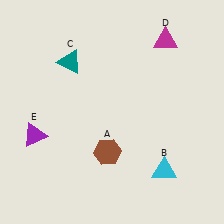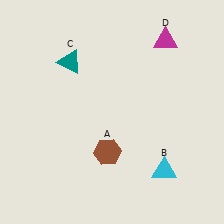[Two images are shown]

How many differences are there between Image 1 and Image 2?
There is 1 difference between the two images.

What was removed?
The purple triangle (E) was removed in Image 2.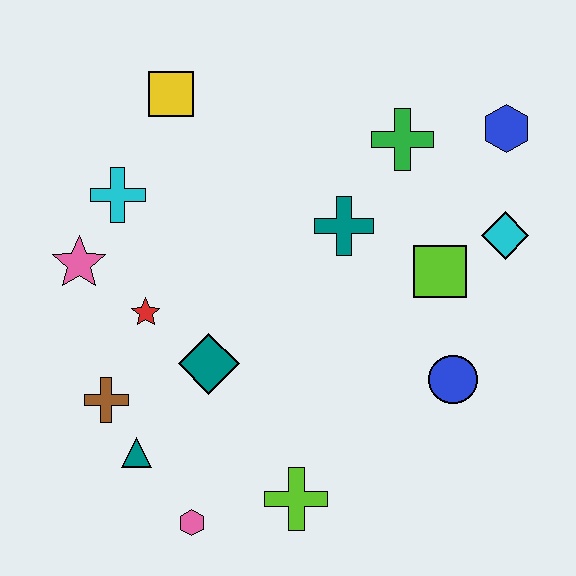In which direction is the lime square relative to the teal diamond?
The lime square is to the right of the teal diamond.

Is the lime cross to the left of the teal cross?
Yes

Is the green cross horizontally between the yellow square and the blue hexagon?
Yes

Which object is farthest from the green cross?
The pink hexagon is farthest from the green cross.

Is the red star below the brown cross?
No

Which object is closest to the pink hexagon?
The teal triangle is closest to the pink hexagon.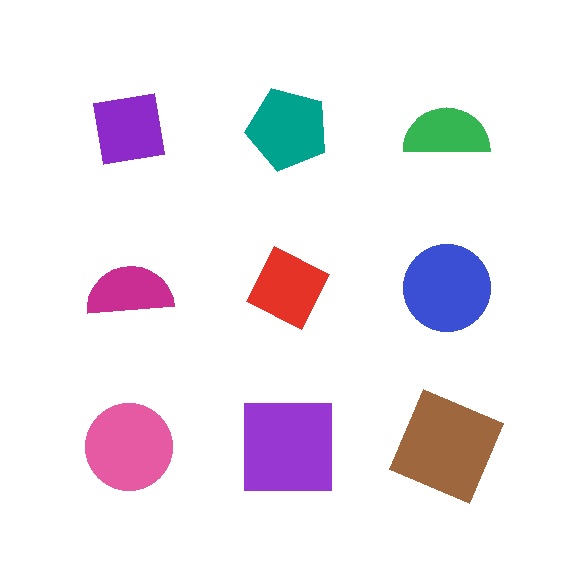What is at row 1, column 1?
A purple square.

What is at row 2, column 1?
A magenta semicircle.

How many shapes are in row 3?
3 shapes.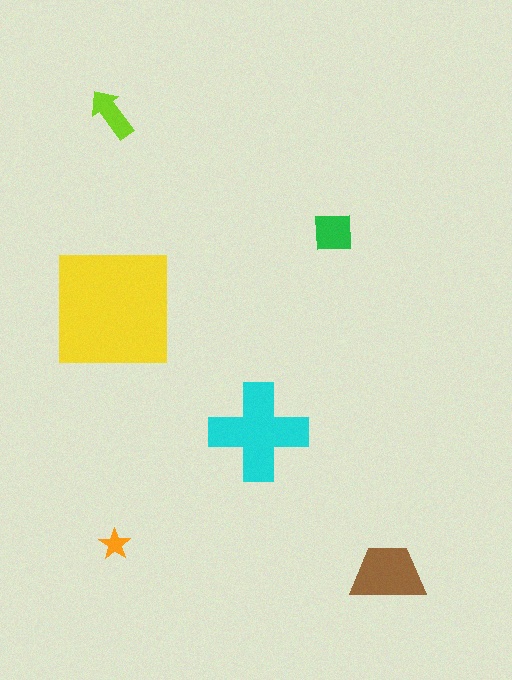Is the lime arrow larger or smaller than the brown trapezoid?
Smaller.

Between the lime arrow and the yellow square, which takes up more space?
The yellow square.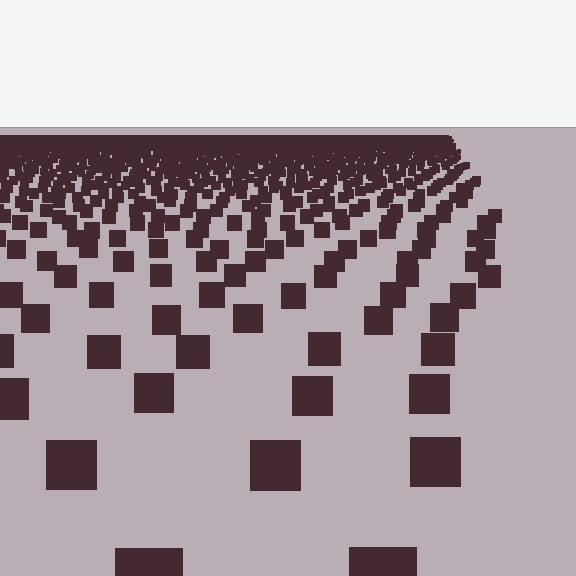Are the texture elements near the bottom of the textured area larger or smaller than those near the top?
Larger. Near the bottom, elements are closer to the viewer and appear at a bigger on-screen size.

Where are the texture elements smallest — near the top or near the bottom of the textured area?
Near the top.